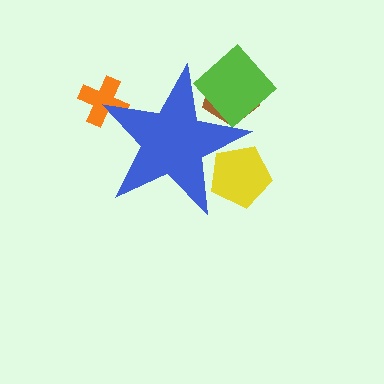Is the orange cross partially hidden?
Yes, the orange cross is partially hidden behind the blue star.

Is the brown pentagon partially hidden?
Yes, the brown pentagon is partially hidden behind the blue star.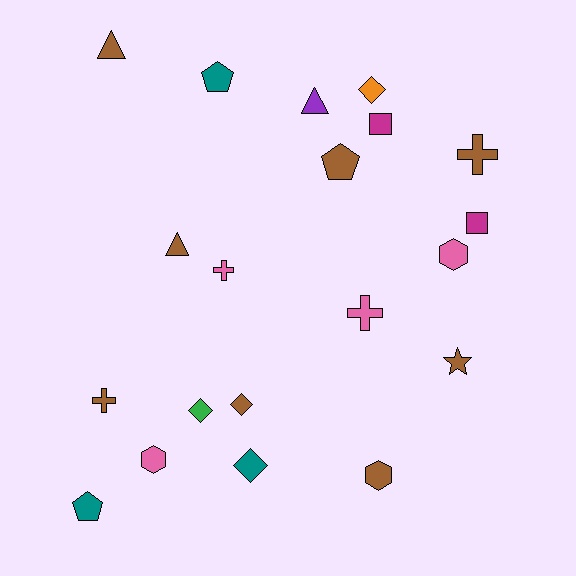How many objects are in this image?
There are 20 objects.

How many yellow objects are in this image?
There are no yellow objects.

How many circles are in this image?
There are no circles.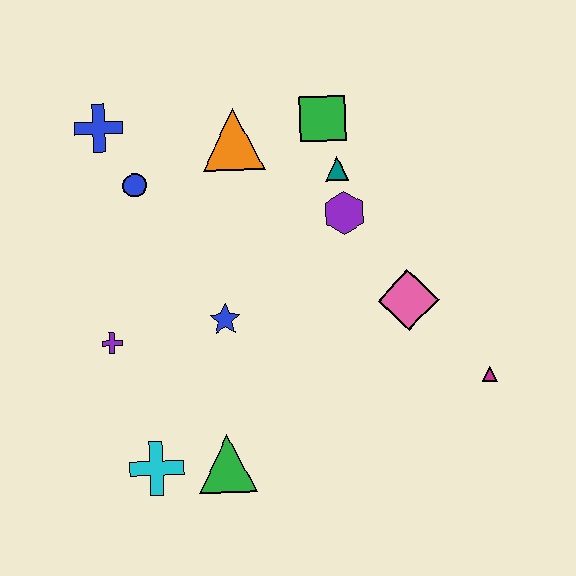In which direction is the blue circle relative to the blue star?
The blue circle is above the blue star.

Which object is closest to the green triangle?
The cyan cross is closest to the green triangle.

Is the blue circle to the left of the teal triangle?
Yes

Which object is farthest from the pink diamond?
The blue cross is farthest from the pink diamond.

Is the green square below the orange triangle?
No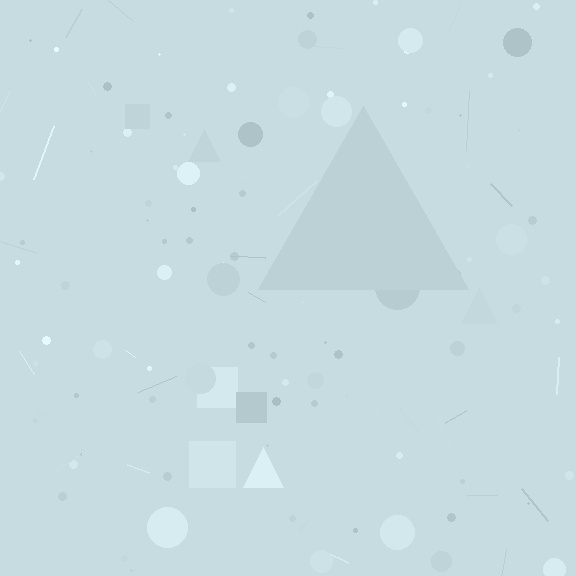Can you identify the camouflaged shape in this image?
The camouflaged shape is a triangle.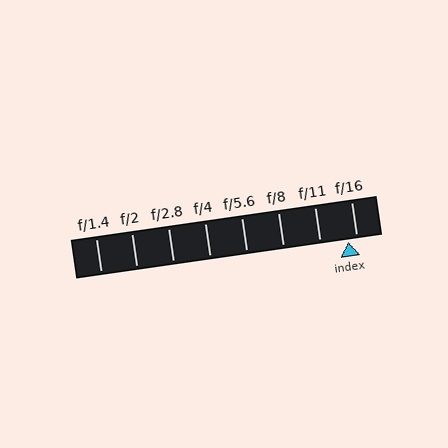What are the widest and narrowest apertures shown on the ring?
The widest aperture shown is f/1.4 and the narrowest is f/16.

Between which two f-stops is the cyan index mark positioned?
The index mark is between f/11 and f/16.